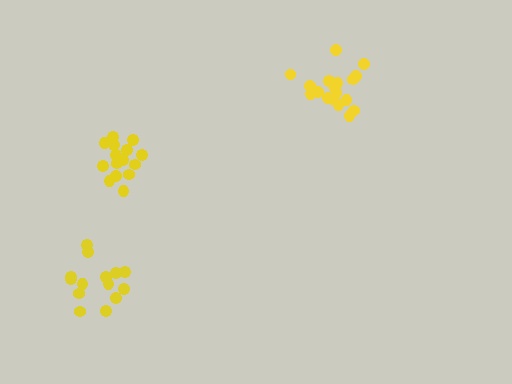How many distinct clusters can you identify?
There are 3 distinct clusters.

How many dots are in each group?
Group 1: 16 dots, Group 2: 18 dots, Group 3: 14 dots (48 total).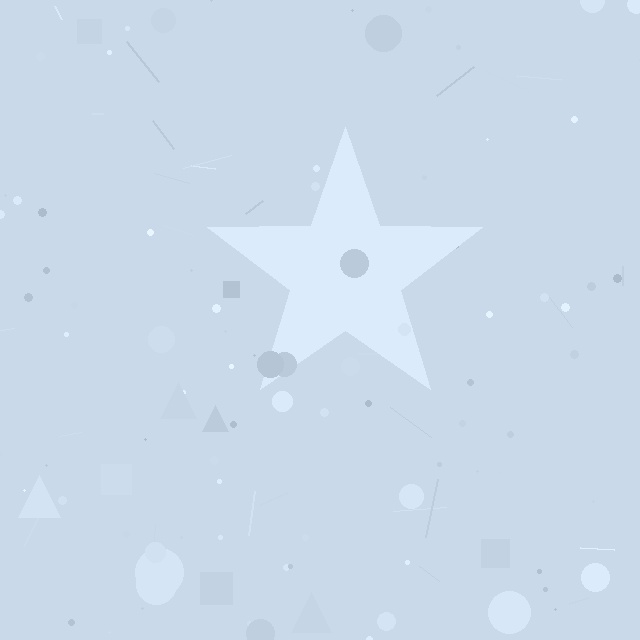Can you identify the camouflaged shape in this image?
The camouflaged shape is a star.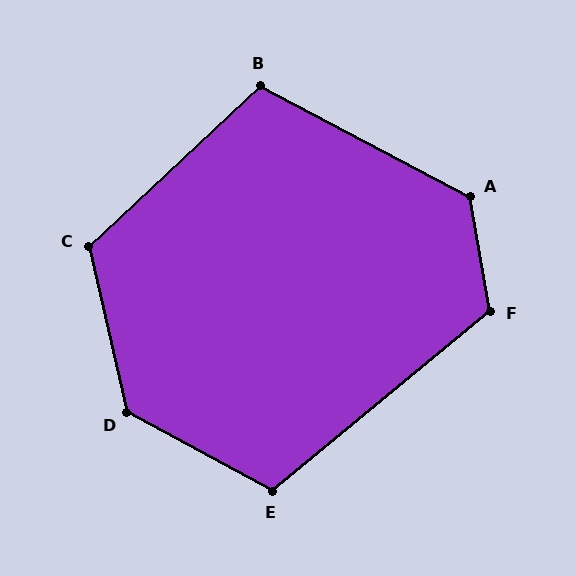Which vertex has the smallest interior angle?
B, at approximately 109 degrees.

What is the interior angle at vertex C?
Approximately 120 degrees (obtuse).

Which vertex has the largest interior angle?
D, at approximately 131 degrees.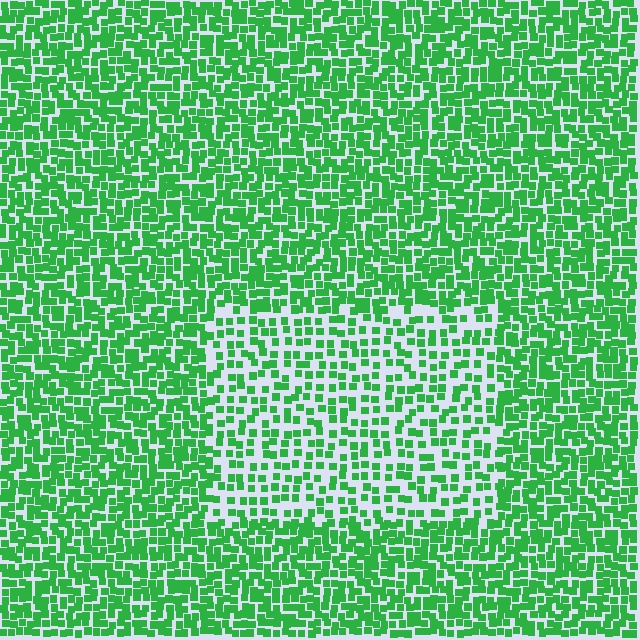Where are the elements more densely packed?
The elements are more densely packed outside the rectangle boundary.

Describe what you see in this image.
The image contains small green elements arranged at two different densities. A rectangle-shaped region is visible where the elements are less densely packed than the surrounding area.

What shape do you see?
I see a rectangle.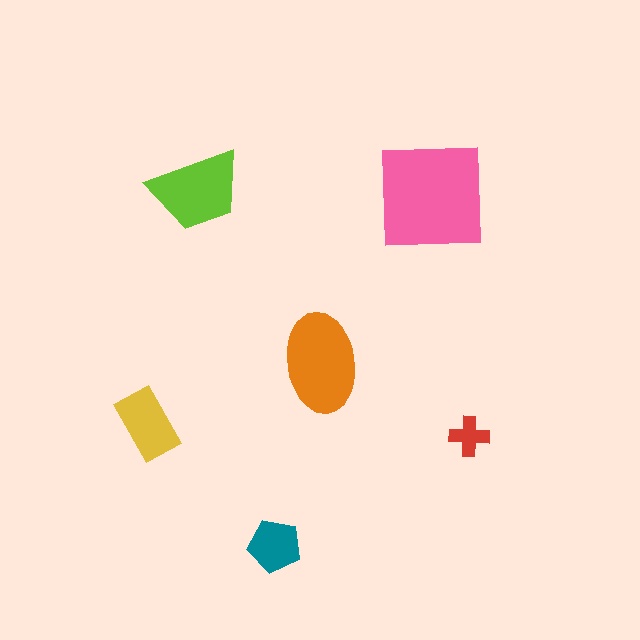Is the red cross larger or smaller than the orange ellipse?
Smaller.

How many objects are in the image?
There are 6 objects in the image.